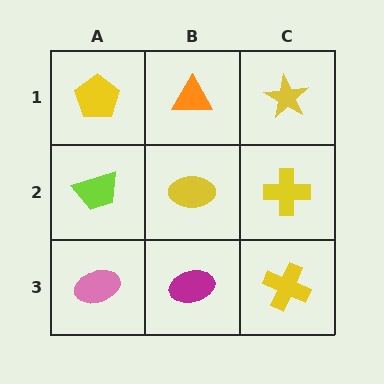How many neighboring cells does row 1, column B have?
3.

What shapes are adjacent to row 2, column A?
A yellow pentagon (row 1, column A), a pink ellipse (row 3, column A), a yellow ellipse (row 2, column B).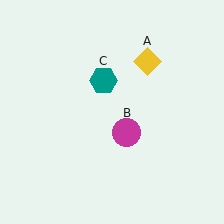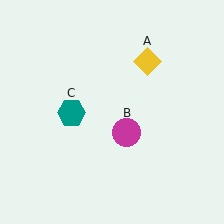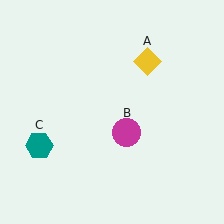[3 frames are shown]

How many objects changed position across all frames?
1 object changed position: teal hexagon (object C).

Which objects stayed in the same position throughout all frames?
Yellow diamond (object A) and magenta circle (object B) remained stationary.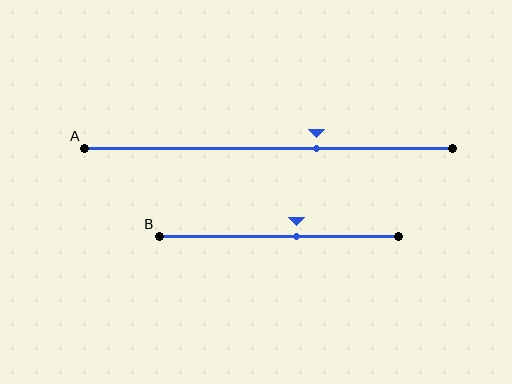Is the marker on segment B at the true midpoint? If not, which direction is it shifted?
No, the marker on segment B is shifted to the right by about 7% of the segment length.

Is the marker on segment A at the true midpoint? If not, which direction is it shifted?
No, the marker on segment A is shifted to the right by about 13% of the segment length.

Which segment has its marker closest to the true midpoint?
Segment B has its marker closest to the true midpoint.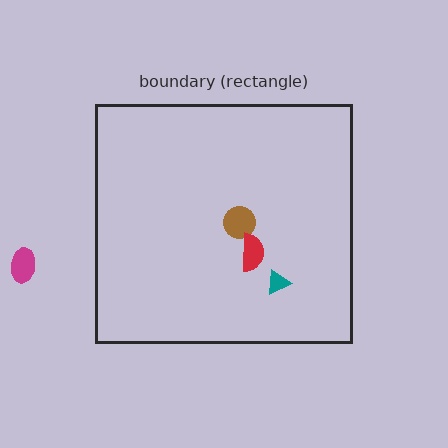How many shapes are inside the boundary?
3 inside, 1 outside.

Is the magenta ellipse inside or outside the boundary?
Outside.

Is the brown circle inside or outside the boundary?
Inside.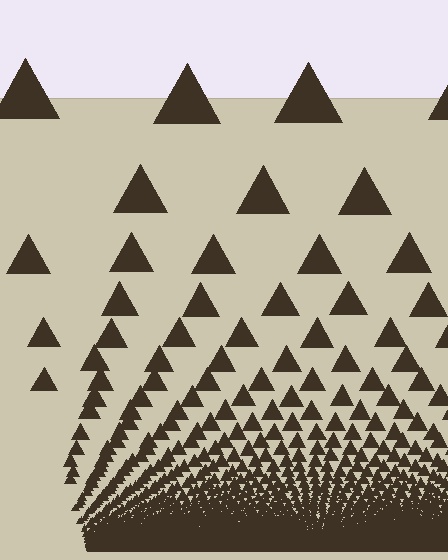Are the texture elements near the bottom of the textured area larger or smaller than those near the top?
Smaller. The gradient is inverted — elements near the bottom are smaller and denser.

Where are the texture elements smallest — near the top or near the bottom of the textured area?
Near the bottom.